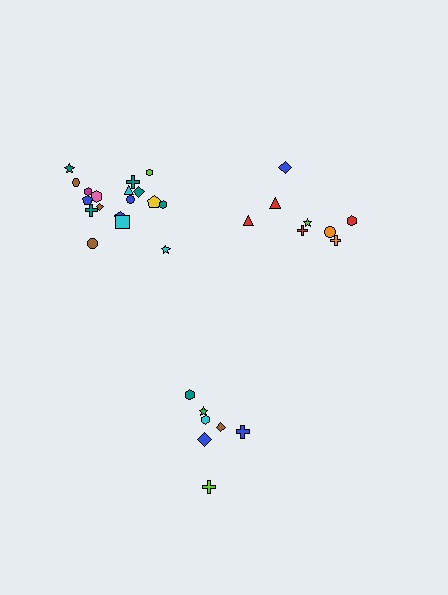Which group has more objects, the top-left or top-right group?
The top-left group.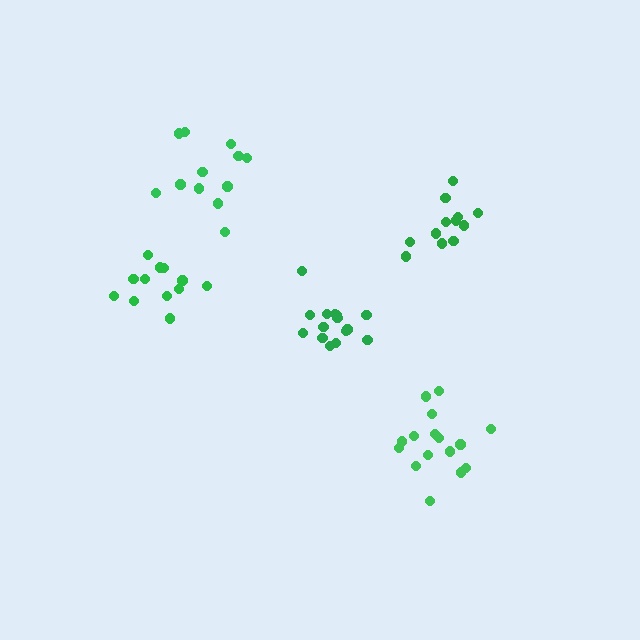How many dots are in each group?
Group 1: 15 dots, Group 2: 12 dots, Group 3: 12 dots, Group 4: 16 dots, Group 5: 12 dots (67 total).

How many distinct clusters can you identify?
There are 5 distinct clusters.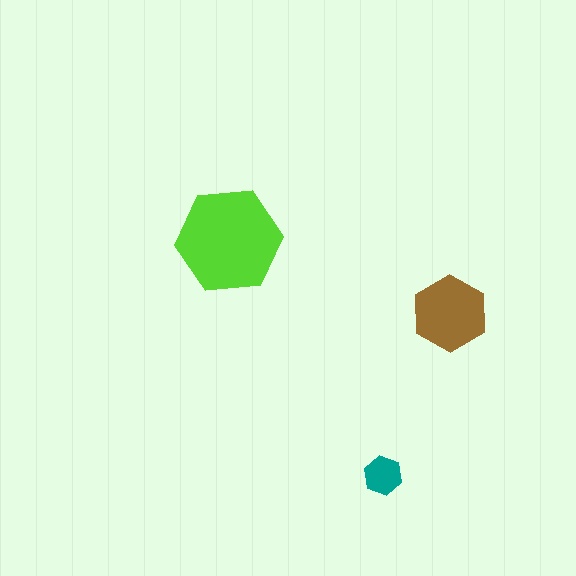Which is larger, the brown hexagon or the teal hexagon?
The brown one.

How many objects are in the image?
There are 3 objects in the image.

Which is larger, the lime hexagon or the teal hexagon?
The lime one.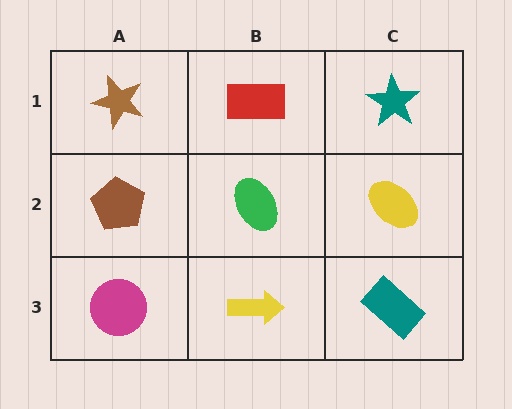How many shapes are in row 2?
3 shapes.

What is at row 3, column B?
A yellow arrow.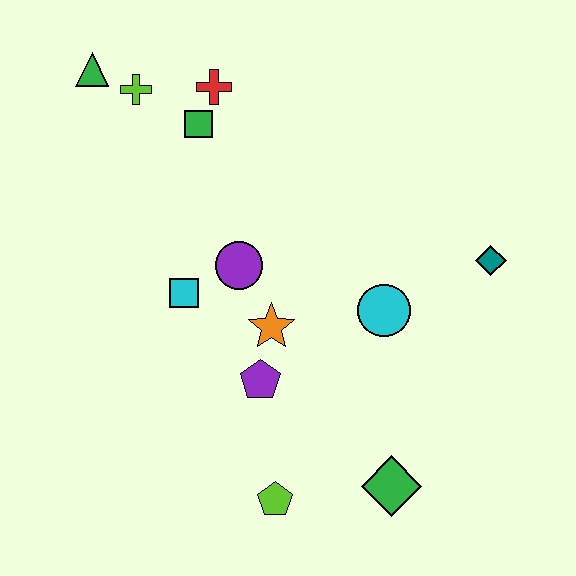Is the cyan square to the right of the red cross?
No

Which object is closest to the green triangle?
The lime cross is closest to the green triangle.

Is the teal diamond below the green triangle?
Yes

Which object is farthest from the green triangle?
The green diamond is farthest from the green triangle.